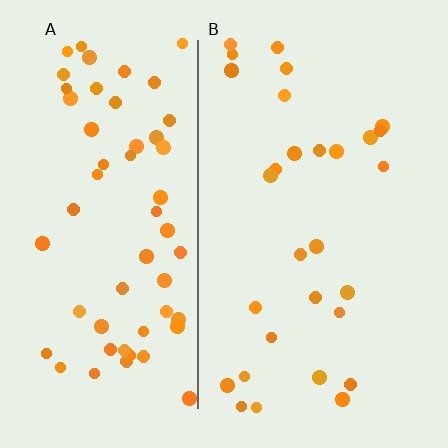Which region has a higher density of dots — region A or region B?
A (the left).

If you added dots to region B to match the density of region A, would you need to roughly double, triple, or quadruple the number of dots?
Approximately double.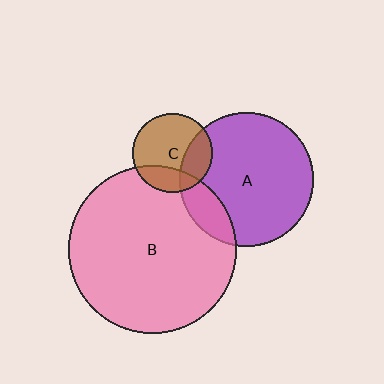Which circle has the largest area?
Circle B (pink).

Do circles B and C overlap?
Yes.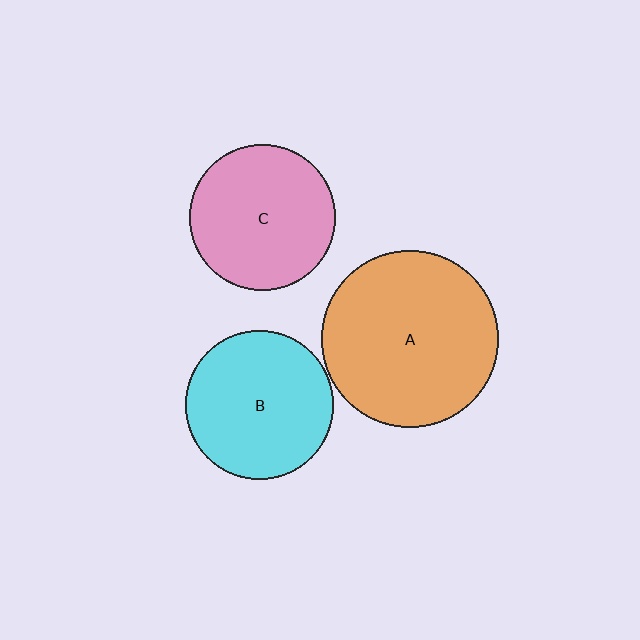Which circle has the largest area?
Circle A (orange).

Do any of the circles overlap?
No, none of the circles overlap.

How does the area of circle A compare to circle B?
Approximately 1.4 times.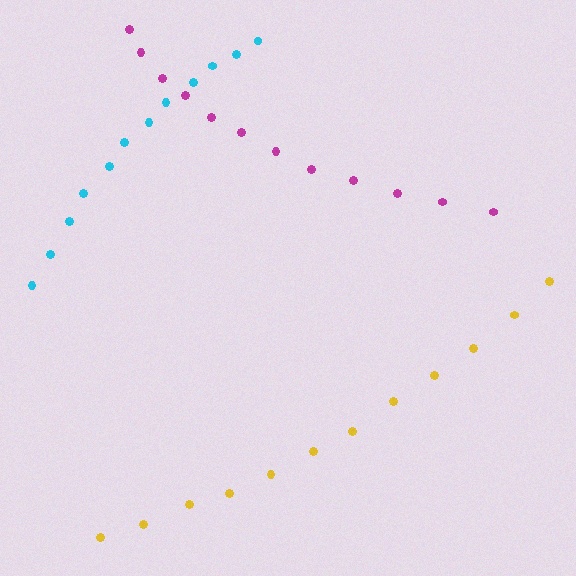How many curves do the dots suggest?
There are 3 distinct paths.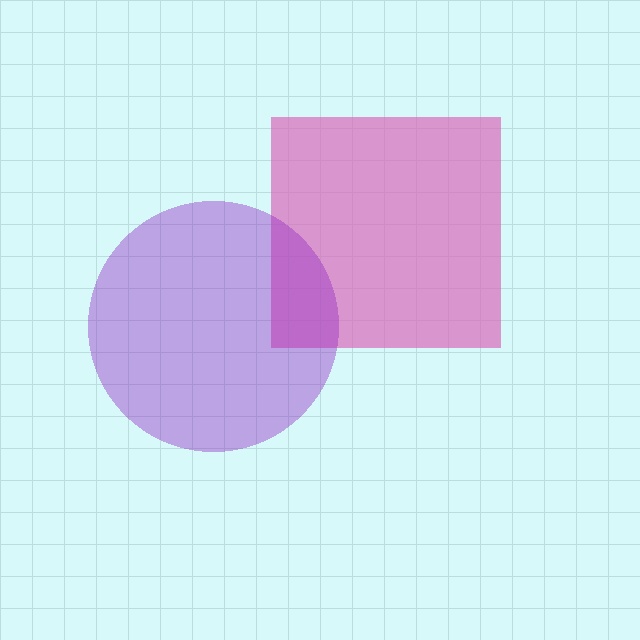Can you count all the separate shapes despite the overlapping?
Yes, there are 2 separate shapes.